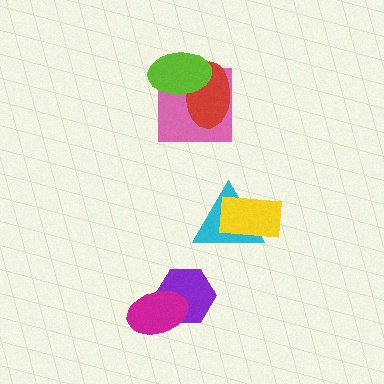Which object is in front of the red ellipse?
The lime ellipse is in front of the red ellipse.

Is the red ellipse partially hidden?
Yes, it is partially covered by another shape.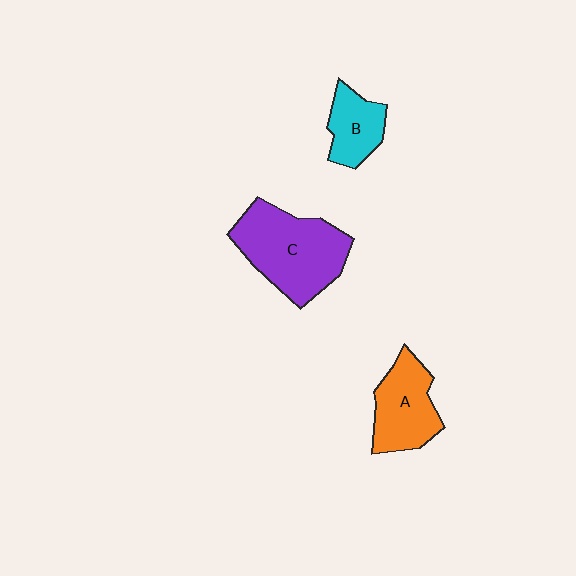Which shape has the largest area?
Shape C (purple).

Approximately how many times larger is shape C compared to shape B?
Approximately 2.2 times.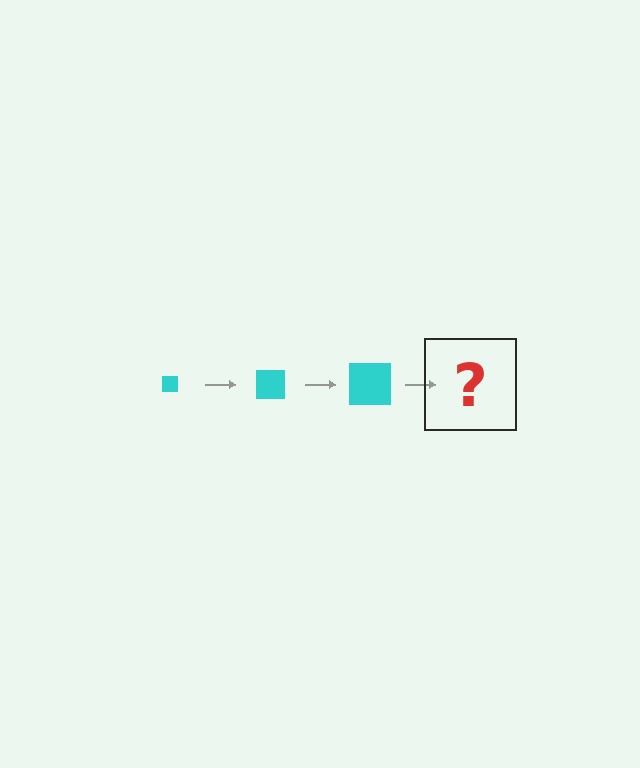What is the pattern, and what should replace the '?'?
The pattern is that the square gets progressively larger each step. The '?' should be a cyan square, larger than the previous one.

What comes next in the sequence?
The next element should be a cyan square, larger than the previous one.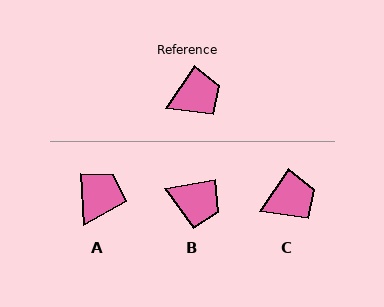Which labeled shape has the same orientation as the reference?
C.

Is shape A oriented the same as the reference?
No, it is off by about 37 degrees.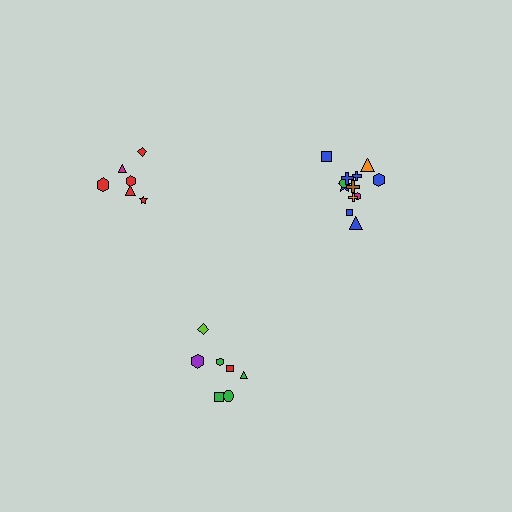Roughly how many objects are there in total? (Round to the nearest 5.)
Roughly 25 objects in total.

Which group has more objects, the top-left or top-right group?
The top-right group.